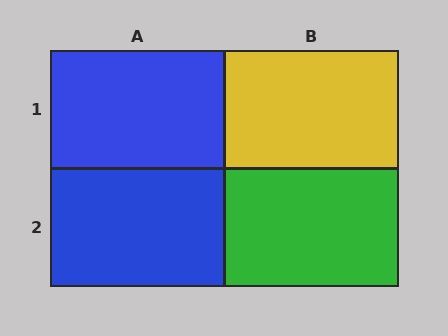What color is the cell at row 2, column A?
Blue.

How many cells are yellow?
1 cell is yellow.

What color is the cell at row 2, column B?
Green.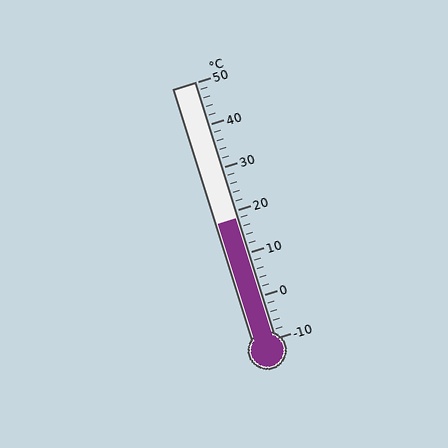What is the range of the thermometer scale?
The thermometer scale ranges from -10°C to 50°C.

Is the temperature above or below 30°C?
The temperature is below 30°C.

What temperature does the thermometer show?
The thermometer shows approximately 18°C.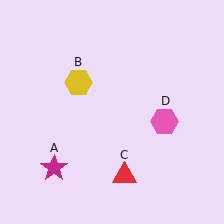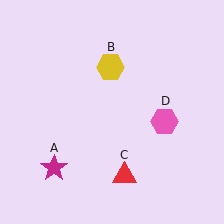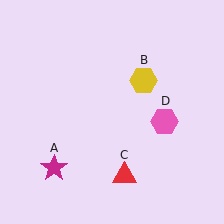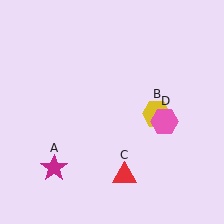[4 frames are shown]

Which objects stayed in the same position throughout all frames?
Magenta star (object A) and red triangle (object C) and pink hexagon (object D) remained stationary.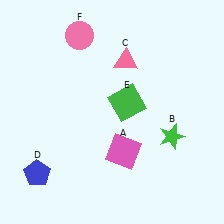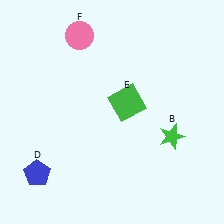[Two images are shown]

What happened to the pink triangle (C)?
The pink triangle (C) was removed in Image 2. It was in the top-right area of Image 1.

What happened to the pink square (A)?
The pink square (A) was removed in Image 2. It was in the bottom-right area of Image 1.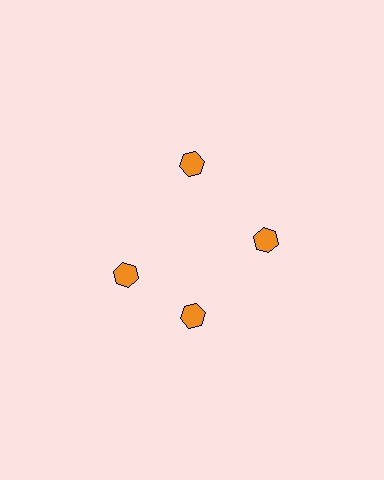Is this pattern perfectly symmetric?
No. The 4 orange hexagons are arranged in a ring, but one element near the 9 o'clock position is rotated out of alignment along the ring, breaking the 4-fold rotational symmetry.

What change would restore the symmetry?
The symmetry would be restored by rotating it back into even spacing with its neighbors so that all 4 hexagons sit at equal angles and equal distance from the center.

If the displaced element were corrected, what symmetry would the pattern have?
It would have 4-fold rotational symmetry — the pattern would map onto itself every 90 degrees.